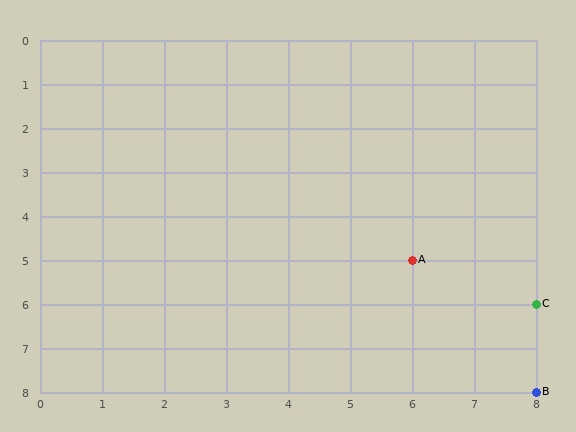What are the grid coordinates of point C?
Point C is at grid coordinates (8, 6).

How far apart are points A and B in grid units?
Points A and B are 2 columns and 3 rows apart (about 3.6 grid units diagonally).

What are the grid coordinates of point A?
Point A is at grid coordinates (6, 5).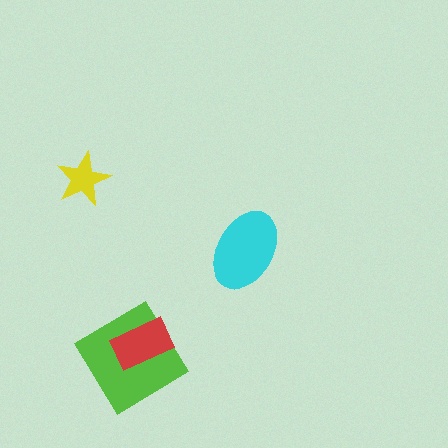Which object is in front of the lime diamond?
The red rectangle is in front of the lime diamond.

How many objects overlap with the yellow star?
0 objects overlap with the yellow star.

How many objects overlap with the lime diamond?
1 object overlaps with the lime diamond.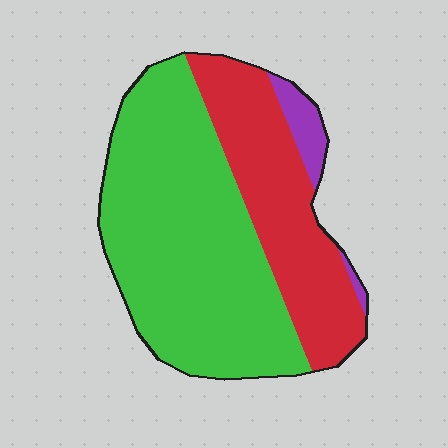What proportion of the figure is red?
Red covers roughly 35% of the figure.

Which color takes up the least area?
Purple, at roughly 5%.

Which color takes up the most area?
Green, at roughly 60%.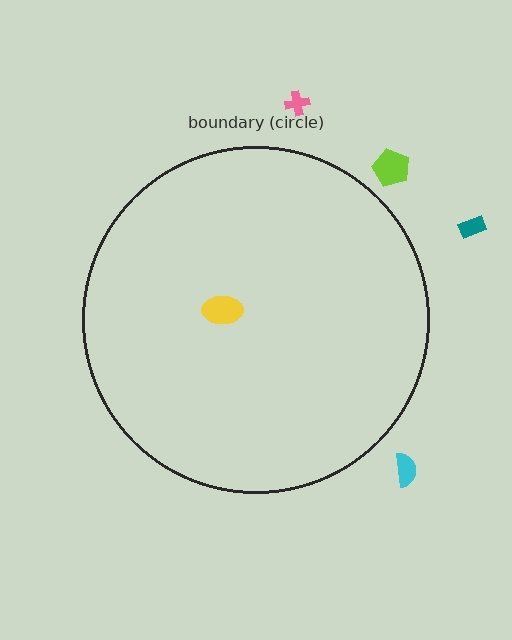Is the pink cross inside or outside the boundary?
Outside.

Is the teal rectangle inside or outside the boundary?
Outside.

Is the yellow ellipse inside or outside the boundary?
Inside.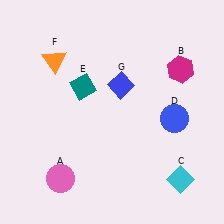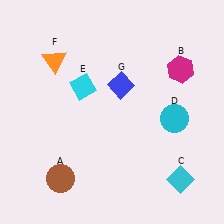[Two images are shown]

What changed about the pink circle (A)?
In Image 1, A is pink. In Image 2, it changed to brown.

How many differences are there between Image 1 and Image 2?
There are 3 differences between the two images.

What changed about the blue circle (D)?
In Image 1, D is blue. In Image 2, it changed to cyan.